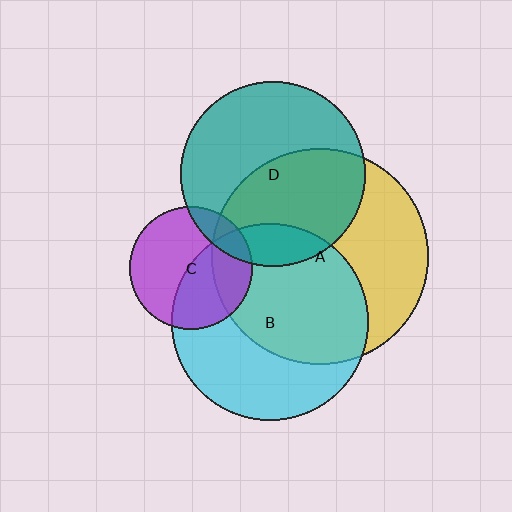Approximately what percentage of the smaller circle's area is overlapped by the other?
Approximately 25%.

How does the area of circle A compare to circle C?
Approximately 3.1 times.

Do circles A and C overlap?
Yes.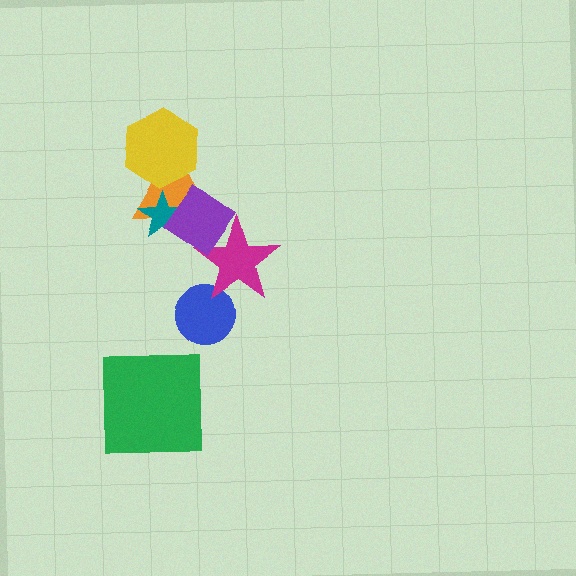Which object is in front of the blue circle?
The magenta star is in front of the blue circle.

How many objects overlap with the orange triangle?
3 objects overlap with the orange triangle.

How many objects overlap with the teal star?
2 objects overlap with the teal star.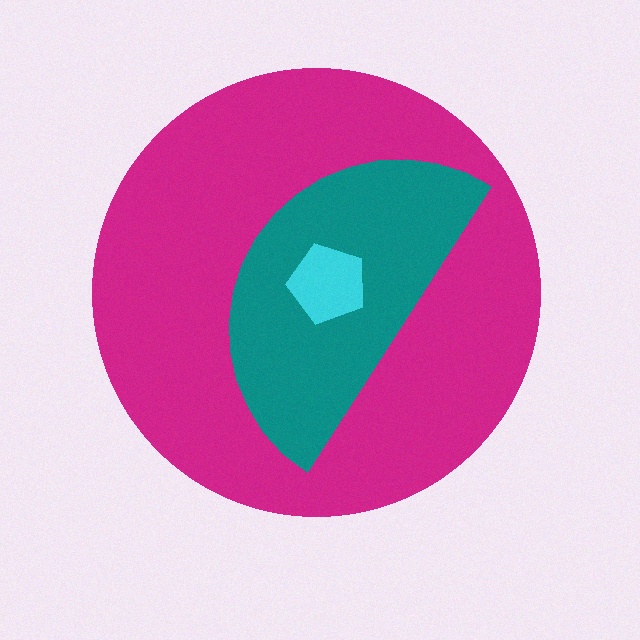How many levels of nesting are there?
3.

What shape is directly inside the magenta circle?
The teal semicircle.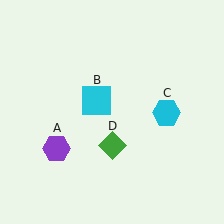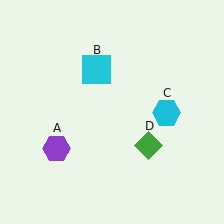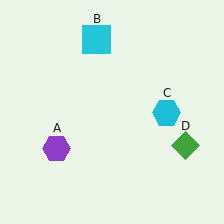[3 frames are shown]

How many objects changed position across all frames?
2 objects changed position: cyan square (object B), green diamond (object D).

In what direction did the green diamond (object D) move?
The green diamond (object D) moved right.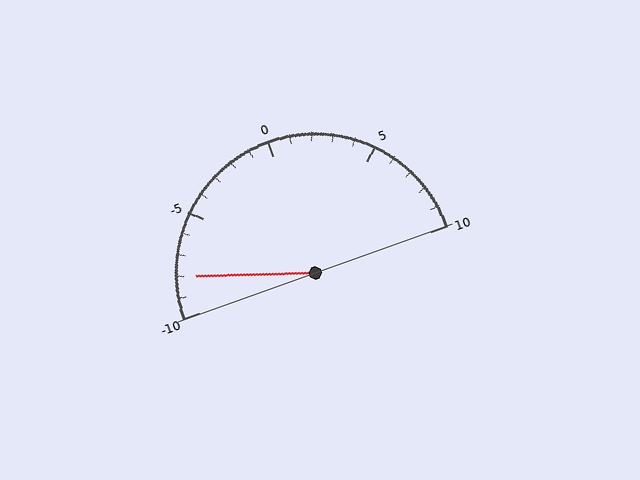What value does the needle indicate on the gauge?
The needle indicates approximately -8.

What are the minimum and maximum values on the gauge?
The gauge ranges from -10 to 10.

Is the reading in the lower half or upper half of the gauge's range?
The reading is in the lower half of the range (-10 to 10).